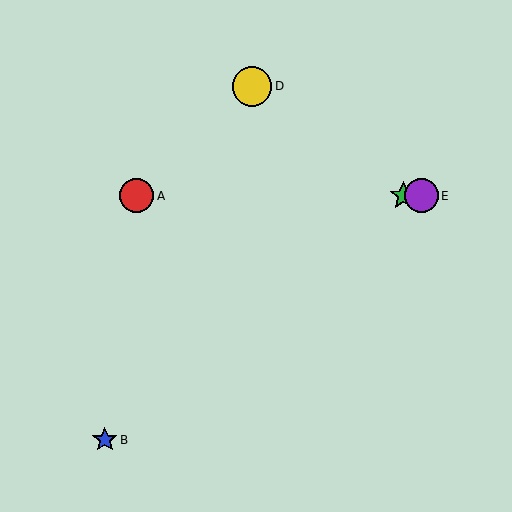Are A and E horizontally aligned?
Yes, both are at y≈196.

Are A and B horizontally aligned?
No, A is at y≈196 and B is at y≈440.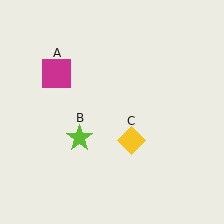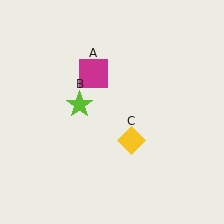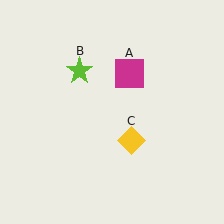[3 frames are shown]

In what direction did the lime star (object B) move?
The lime star (object B) moved up.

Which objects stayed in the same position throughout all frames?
Yellow diamond (object C) remained stationary.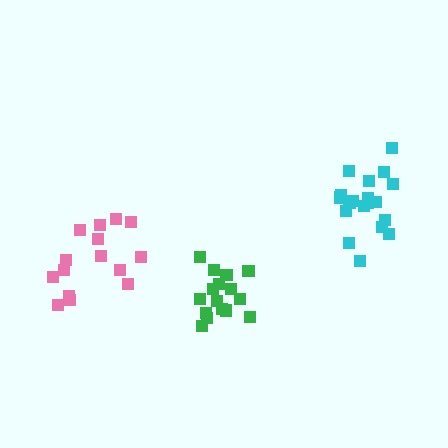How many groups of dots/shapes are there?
There are 3 groups.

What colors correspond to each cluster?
The clusters are colored: pink, cyan, green.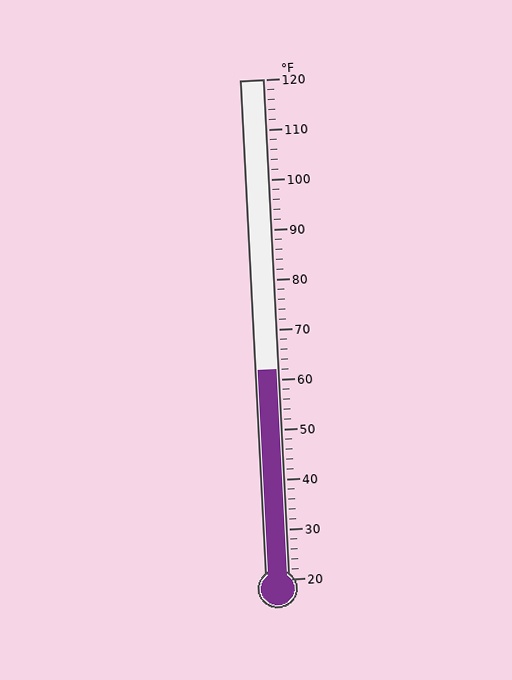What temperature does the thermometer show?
The thermometer shows approximately 62°F.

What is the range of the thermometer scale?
The thermometer scale ranges from 20°F to 120°F.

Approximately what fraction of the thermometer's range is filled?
The thermometer is filled to approximately 40% of its range.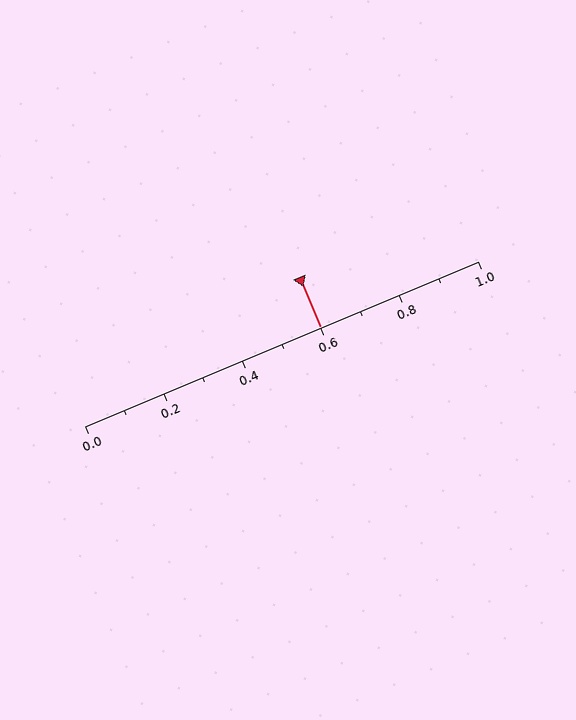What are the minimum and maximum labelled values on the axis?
The axis runs from 0.0 to 1.0.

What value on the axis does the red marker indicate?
The marker indicates approximately 0.6.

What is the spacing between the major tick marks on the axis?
The major ticks are spaced 0.2 apart.